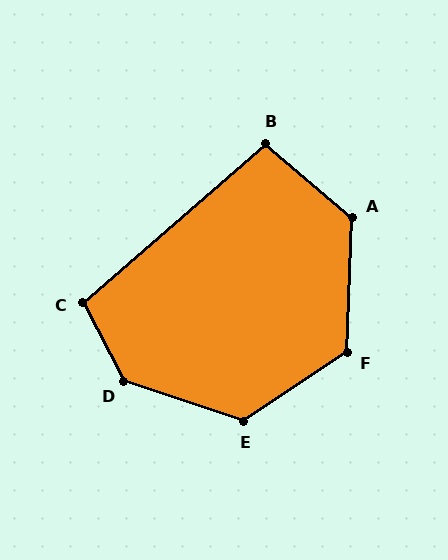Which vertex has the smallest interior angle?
B, at approximately 99 degrees.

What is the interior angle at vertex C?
Approximately 104 degrees (obtuse).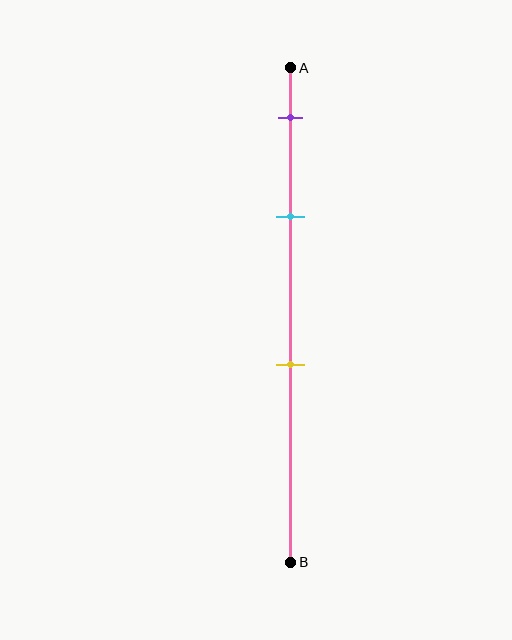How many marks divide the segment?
There are 3 marks dividing the segment.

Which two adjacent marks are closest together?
The purple and cyan marks are the closest adjacent pair.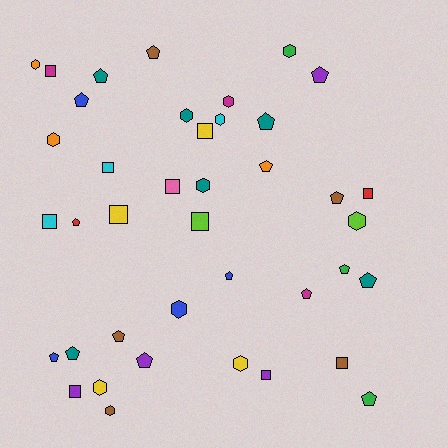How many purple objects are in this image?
There are 4 purple objects.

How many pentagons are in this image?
There are 17 pentagons.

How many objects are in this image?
There are 40 objects.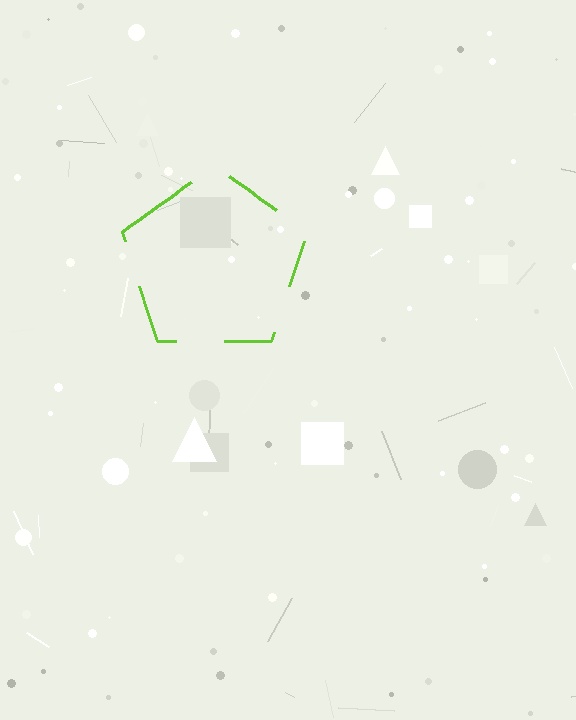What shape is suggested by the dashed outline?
The dashed outline suggests a pentagon.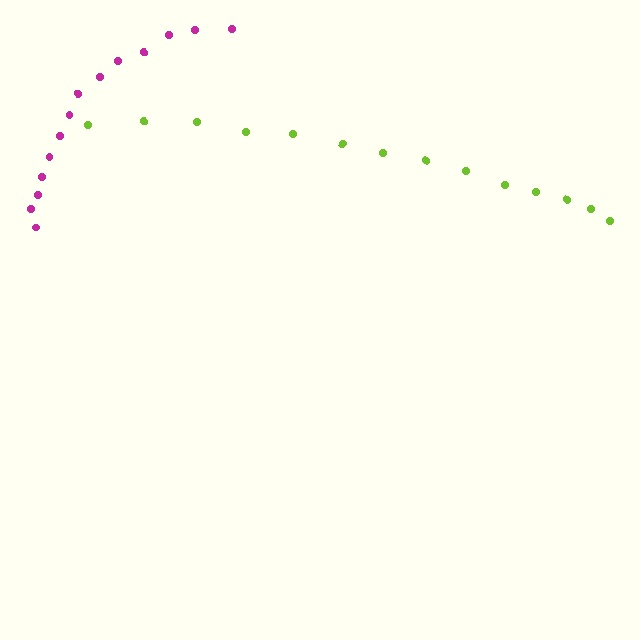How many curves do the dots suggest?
There are 2 distinct paths.